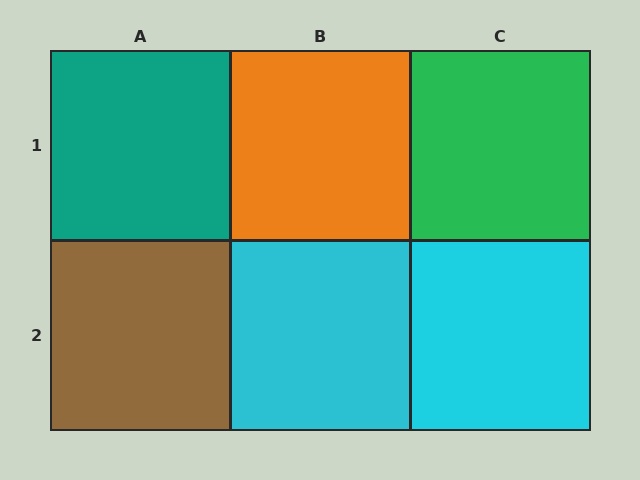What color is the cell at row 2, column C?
Cyan.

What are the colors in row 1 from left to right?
Teal, orange, green.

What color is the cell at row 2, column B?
Cyan.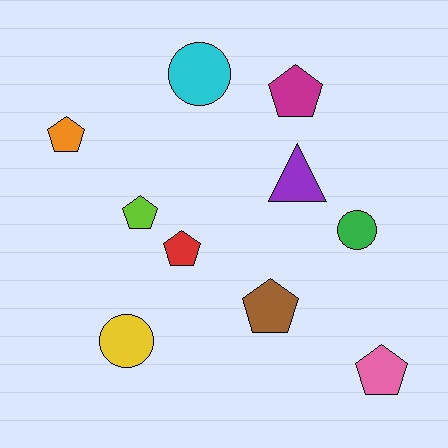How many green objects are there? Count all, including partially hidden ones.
There is 1 green object.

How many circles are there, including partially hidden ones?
There are 3 circles.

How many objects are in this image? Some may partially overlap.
There are 10 objects.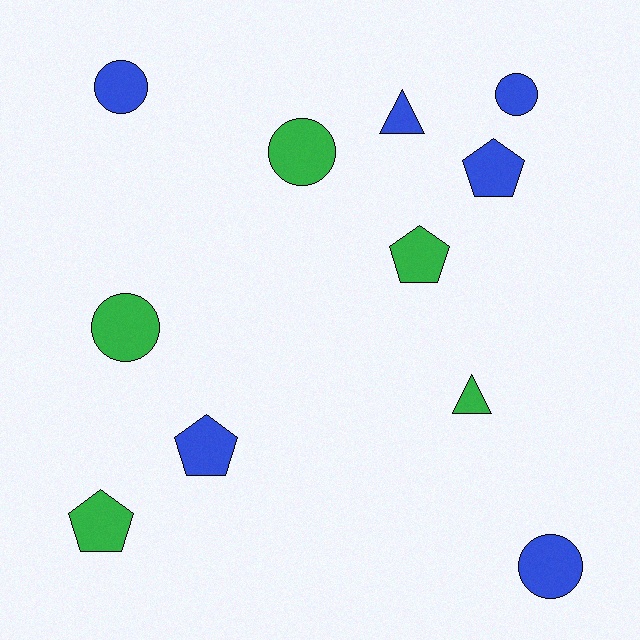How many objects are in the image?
There are 11 objects.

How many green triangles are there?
There is 1 green triangle.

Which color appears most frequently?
Blue, with 6 objects.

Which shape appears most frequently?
Circle, with 5 objects.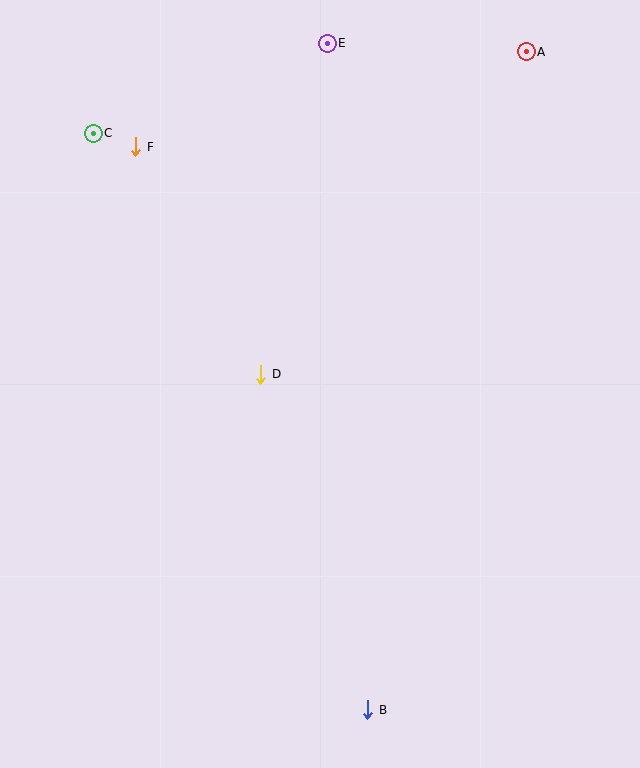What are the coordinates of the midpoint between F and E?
The midpoint between F and E is at (231, 95).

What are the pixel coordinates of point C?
Point C is at (93, 133).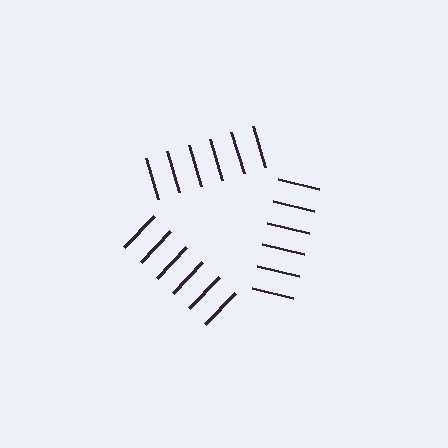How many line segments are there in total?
18 — 6 along each of the 3 edges.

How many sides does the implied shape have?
3 sides — the line-ends trace a triangle.